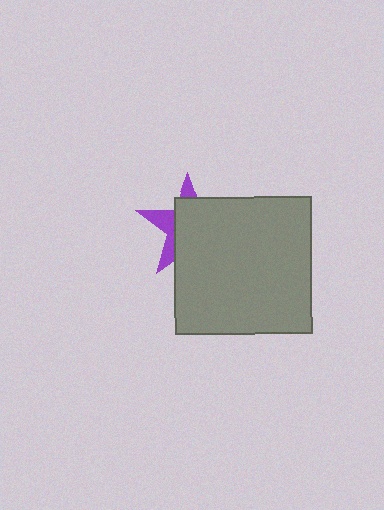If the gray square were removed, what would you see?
You would see the complete purple star.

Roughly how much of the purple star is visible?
A small part of it is visible (roughly 31%).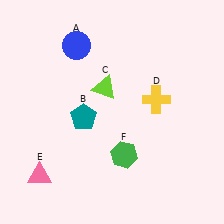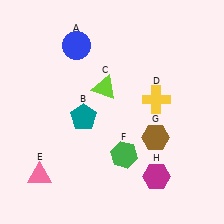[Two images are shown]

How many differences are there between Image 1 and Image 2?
There are 2 differences between the two images.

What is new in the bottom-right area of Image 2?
A brown hexagon (G) was added in the bottom-right area of Image 2.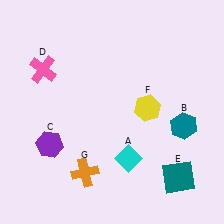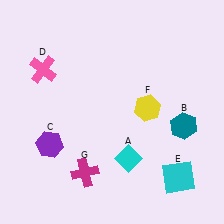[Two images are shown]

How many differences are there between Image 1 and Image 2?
There are 2 differences between the two images.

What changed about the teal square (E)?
In Image 1, E is teal. In Image 2, it changed to cyan.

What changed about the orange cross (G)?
In Image 1, G is orange. In Image 2, it changed to magenta.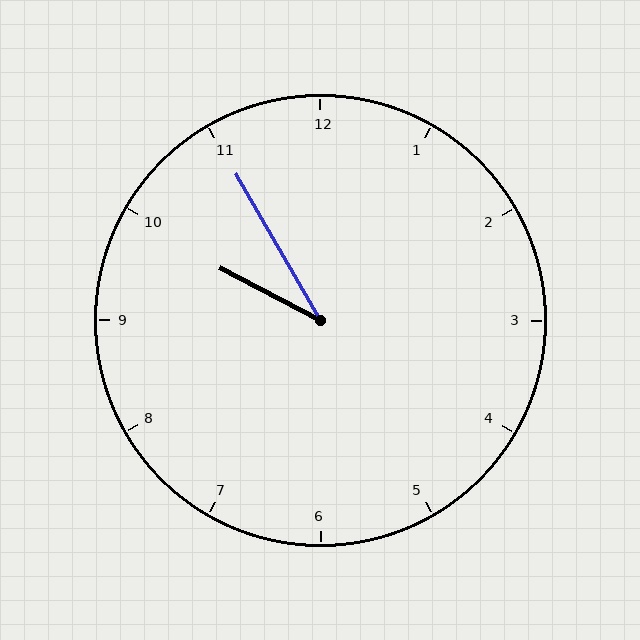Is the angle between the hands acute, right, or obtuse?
It is acute.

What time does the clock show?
9:55.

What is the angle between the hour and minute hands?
Approximately 32 degrees.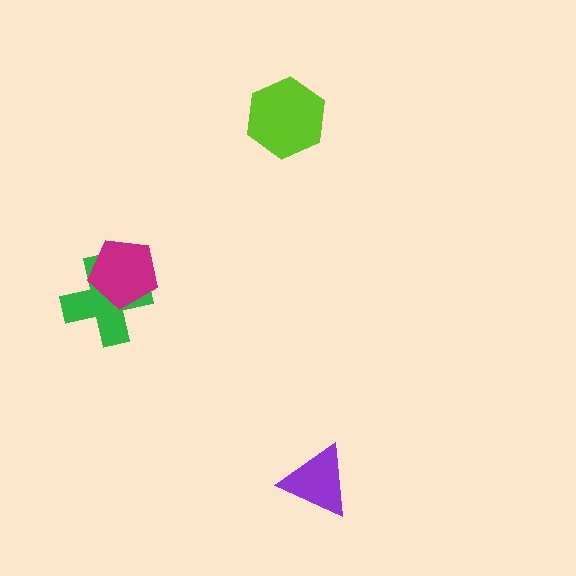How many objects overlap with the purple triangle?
0 objects overlap with the purple triangle.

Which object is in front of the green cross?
The magenta pentagon is in front of the green cross.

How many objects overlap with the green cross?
1 object overlaps with the green cross.